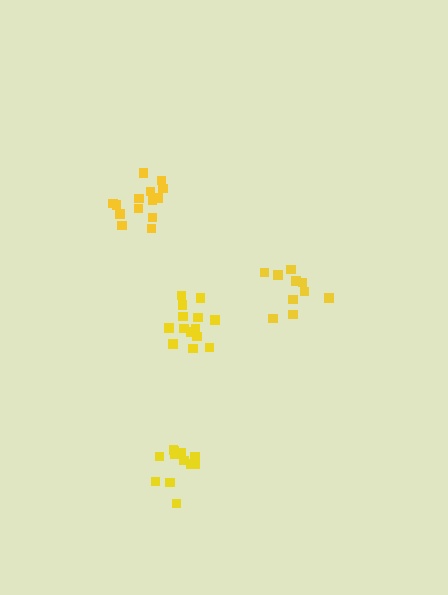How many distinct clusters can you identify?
There are 4 distinct clusters.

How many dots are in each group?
Group 1: 12 dots, Group 2: 10 dots, Group 3: 15 dots, Group 4: 14 dots (51 total).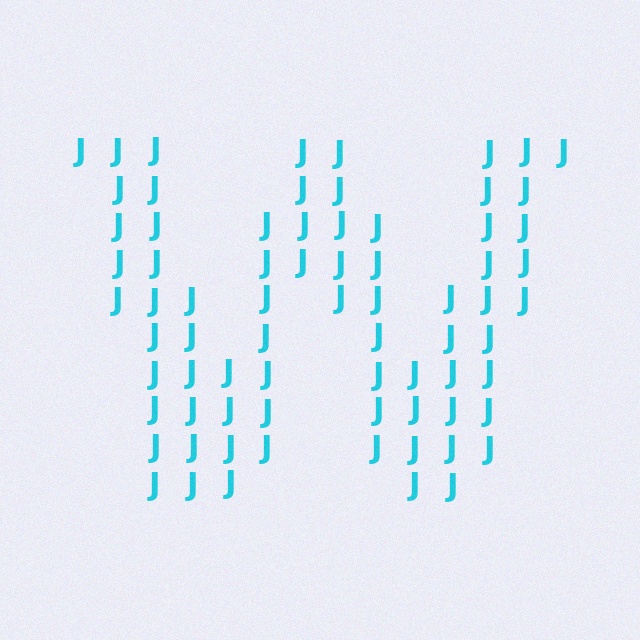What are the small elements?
The small elements are letter J's.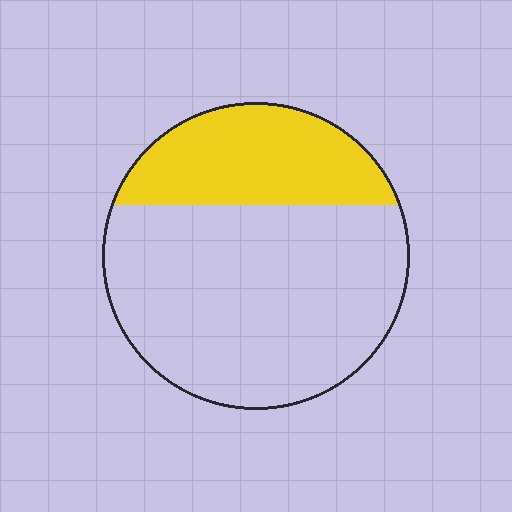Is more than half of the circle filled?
No.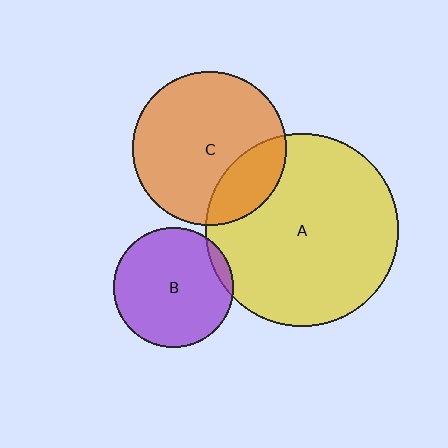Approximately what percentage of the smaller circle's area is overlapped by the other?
Approximately 20%.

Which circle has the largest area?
Circle A (yellow).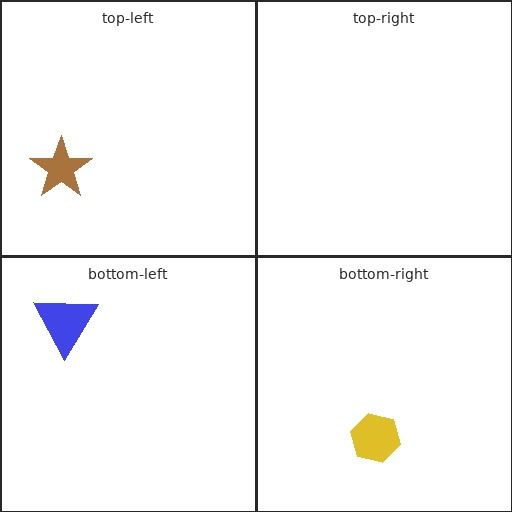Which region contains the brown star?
The top-left region.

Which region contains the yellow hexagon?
The bottom-right region.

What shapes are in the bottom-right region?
The yellow hexagon.